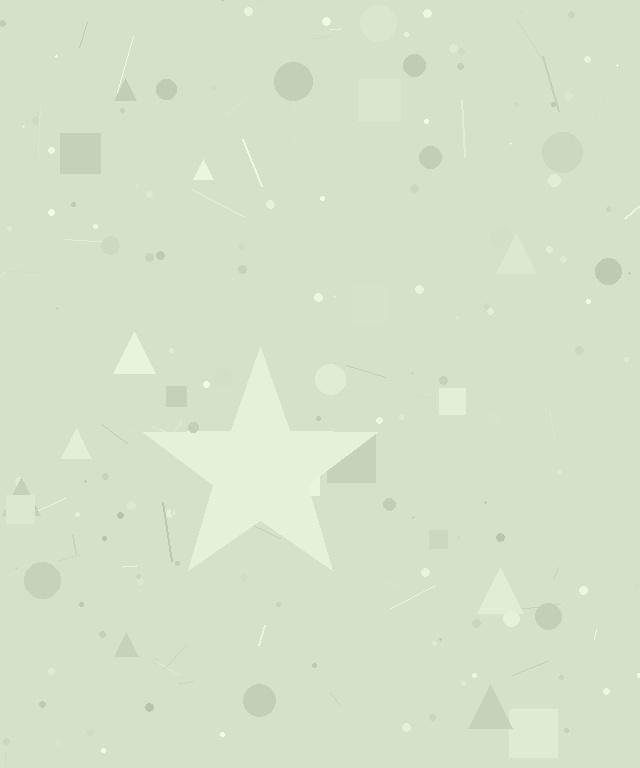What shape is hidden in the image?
A star is hidden in the image.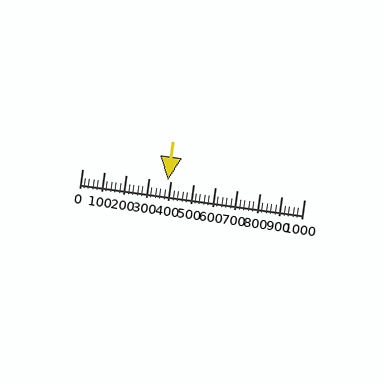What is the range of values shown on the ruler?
The ruler shows values from 0 to 1000.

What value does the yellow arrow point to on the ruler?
The yellow arrow points to approximately 387.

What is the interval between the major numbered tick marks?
The major tick marks are spaced 100 units apart.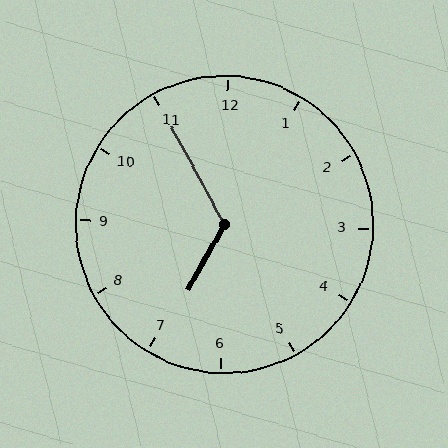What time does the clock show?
6:55.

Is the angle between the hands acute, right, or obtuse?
It is obtuse.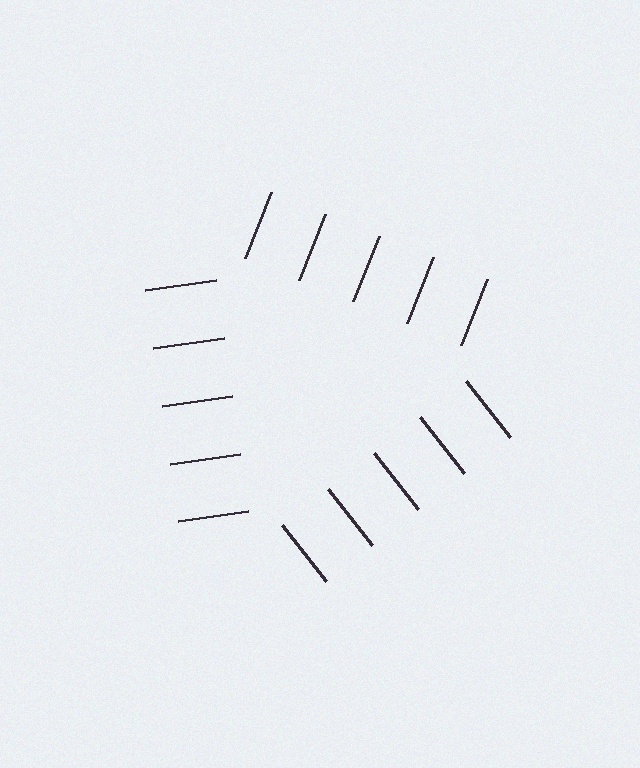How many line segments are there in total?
15 — 5 along each of the 3 edges.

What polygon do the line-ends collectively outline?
An illusory triangle — the line segments terminate on its edges but no continuous stroke is drawn.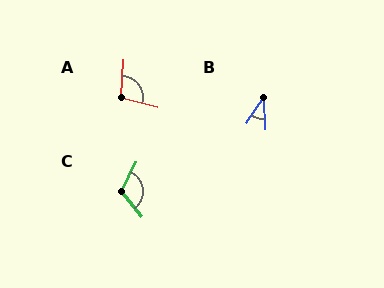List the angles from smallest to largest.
B (36°), A (100°), C (115°).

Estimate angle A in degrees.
Approximately 100 degrees.